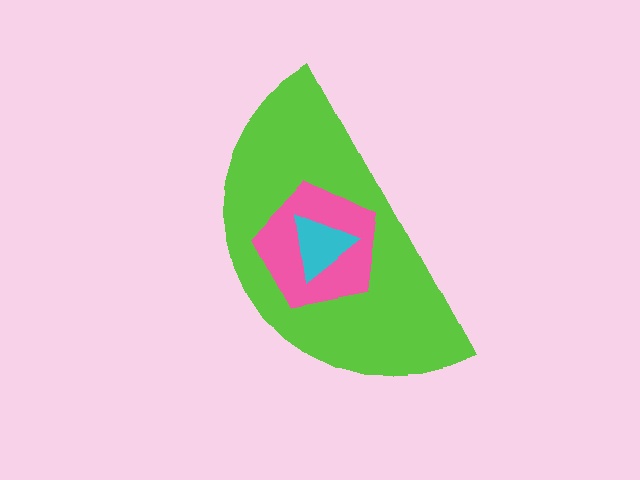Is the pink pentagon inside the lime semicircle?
Yes.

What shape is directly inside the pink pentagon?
The cyan triangle.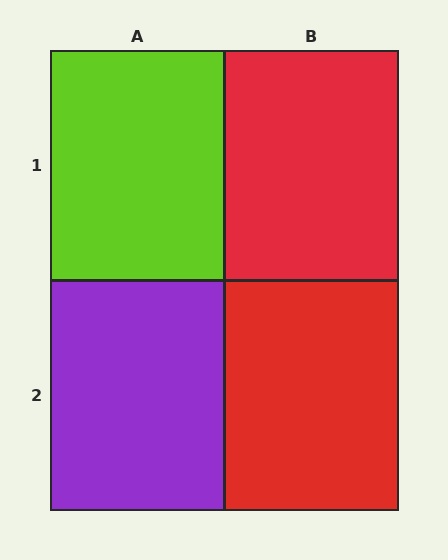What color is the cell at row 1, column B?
Red.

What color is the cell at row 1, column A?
Lime.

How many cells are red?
2 cells are red.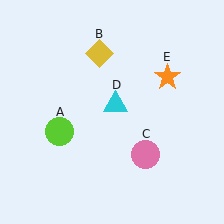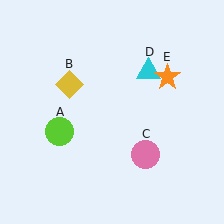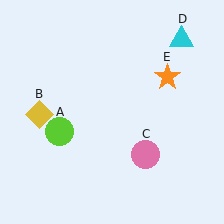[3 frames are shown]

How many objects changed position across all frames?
2 objects changed position: yellow diamond (object B), cyan triangle (object D).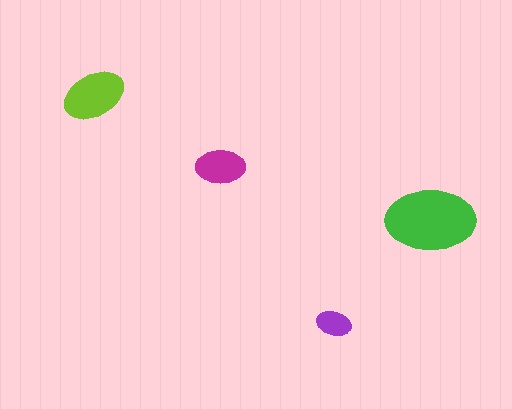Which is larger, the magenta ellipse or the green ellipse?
The green one.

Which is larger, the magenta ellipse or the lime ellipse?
The lime one.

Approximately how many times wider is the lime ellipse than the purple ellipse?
About 2 times wider.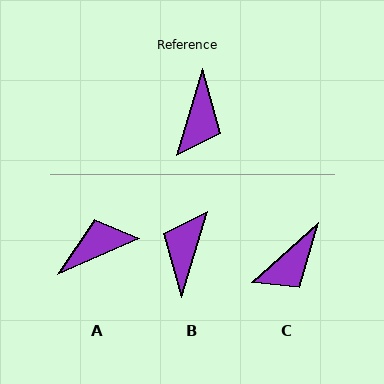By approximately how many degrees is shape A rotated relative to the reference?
Approximately 130 degrees counter-clockwise.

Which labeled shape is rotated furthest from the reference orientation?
B, about 179 degrees away.